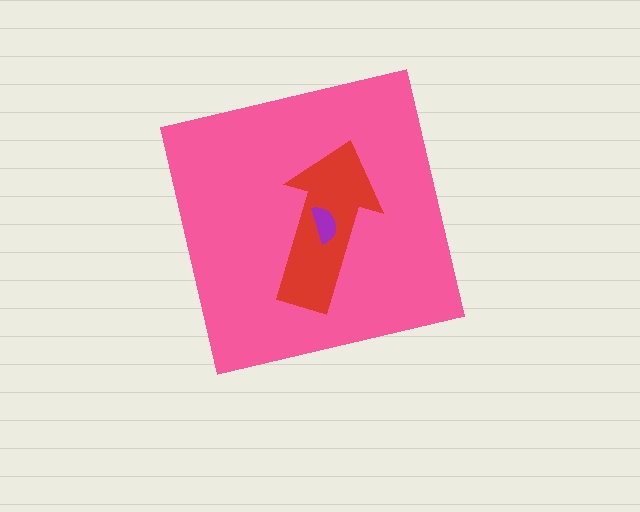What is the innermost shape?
The purple semicircle.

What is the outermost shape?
The pink square.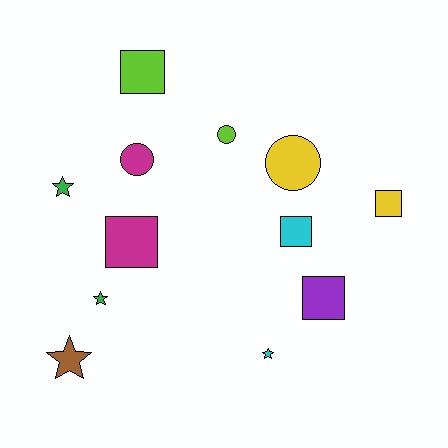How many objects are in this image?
There are 12 objects.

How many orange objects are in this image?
There are no orange objects.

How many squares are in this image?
There are 5 squares.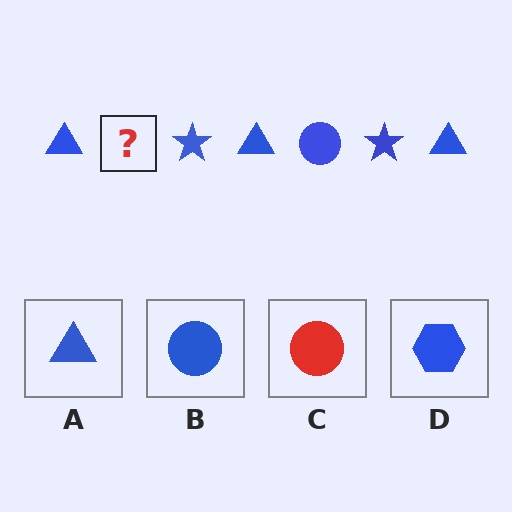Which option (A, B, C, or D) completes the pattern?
B.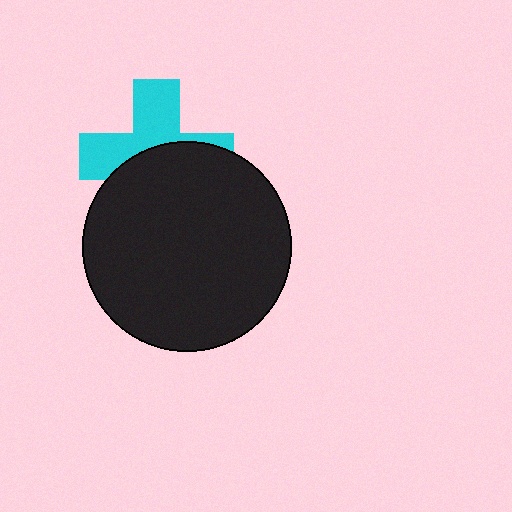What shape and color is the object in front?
The object in front is a black circle.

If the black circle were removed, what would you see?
You would see the complete cyan cross.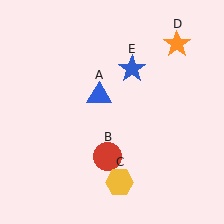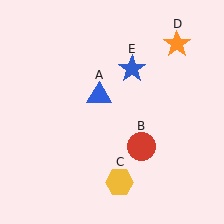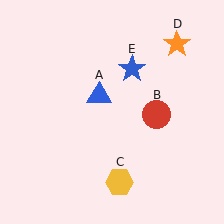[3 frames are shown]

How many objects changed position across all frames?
1 object changed position: red circle (object B).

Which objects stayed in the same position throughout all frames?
Blue triangle (object A) and yellow hexagon (object C) and orange star (object D) and blue star (object E) remained stationary.